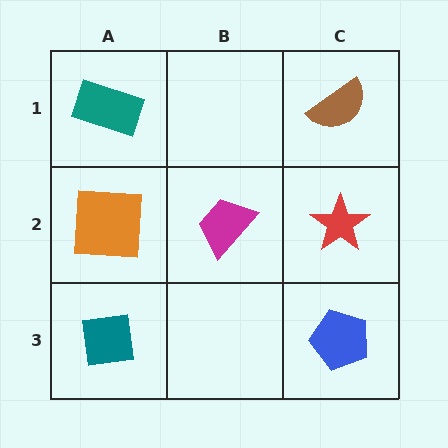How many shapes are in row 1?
2 shapes.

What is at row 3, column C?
A blue pentagon.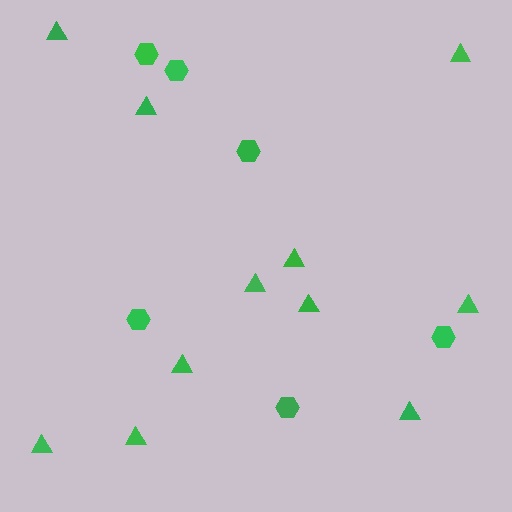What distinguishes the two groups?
There are 2 groups: one group of hexagons (6) and one group of triangles (11).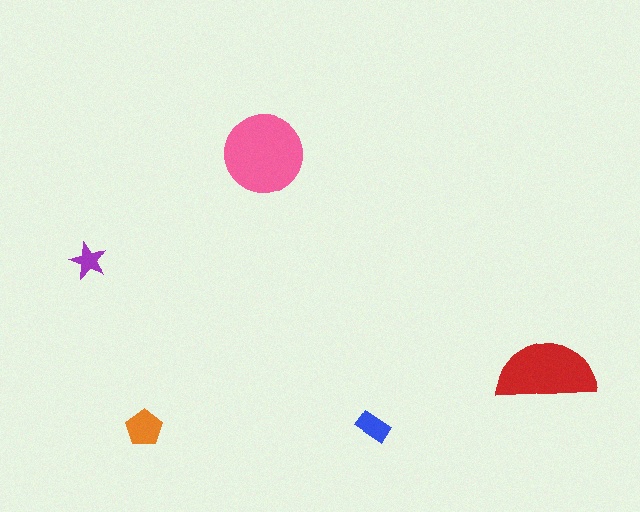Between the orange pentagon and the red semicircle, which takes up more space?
The red semicircle.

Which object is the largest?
The pink circle.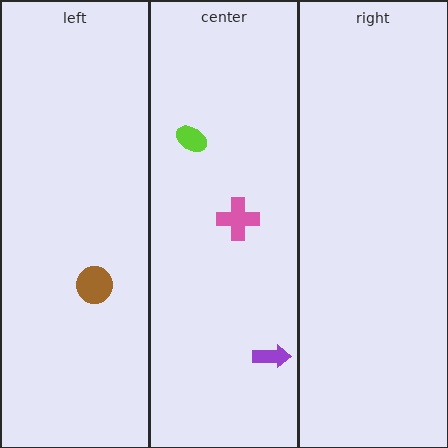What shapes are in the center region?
The purple arrow, the pink cross, the lime ellipse.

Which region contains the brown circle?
The left region.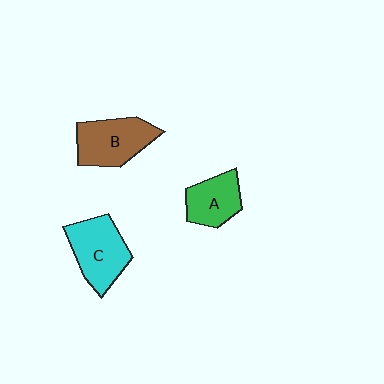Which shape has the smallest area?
Shape A (green).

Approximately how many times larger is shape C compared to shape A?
Approximately 1.4 times.